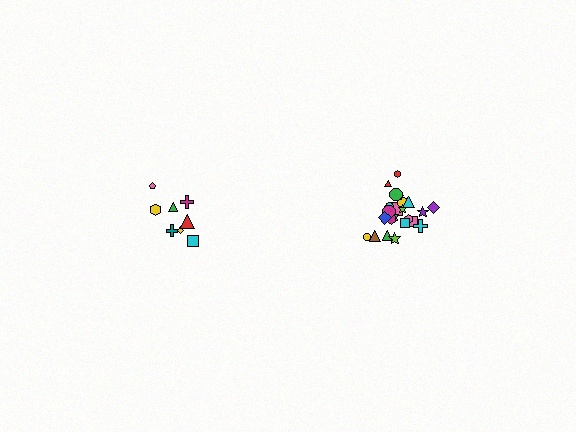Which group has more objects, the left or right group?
The right group.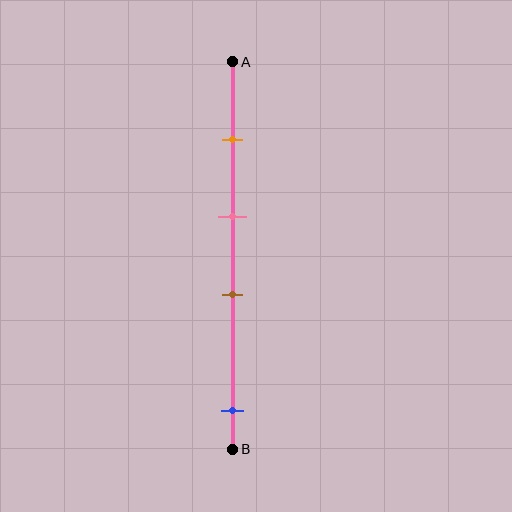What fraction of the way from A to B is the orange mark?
The orange mark is approximately 20% (0.2) of the way from A to B.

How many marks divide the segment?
There are 4 marks dividing the segment.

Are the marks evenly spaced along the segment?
No, the marks are not evenly spaced.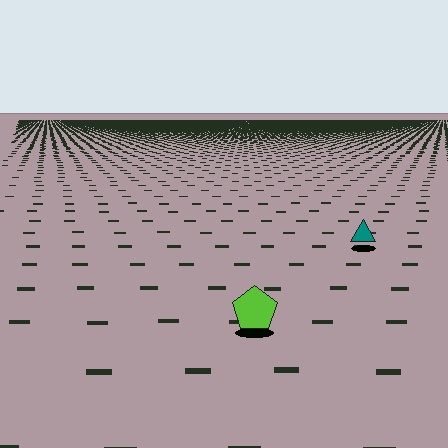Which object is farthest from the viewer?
The teal triangle is farthest from the viewer. It appears smaller and the ground texture around it is denser.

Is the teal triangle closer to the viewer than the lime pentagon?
No. The lime pentagon is closer — you can tell from the texture gradient: the ground texture is coarser near it.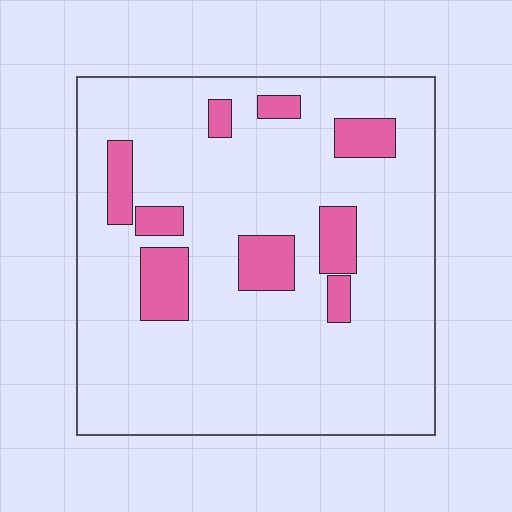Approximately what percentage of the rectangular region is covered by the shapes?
Approximately 15%.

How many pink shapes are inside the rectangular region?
9.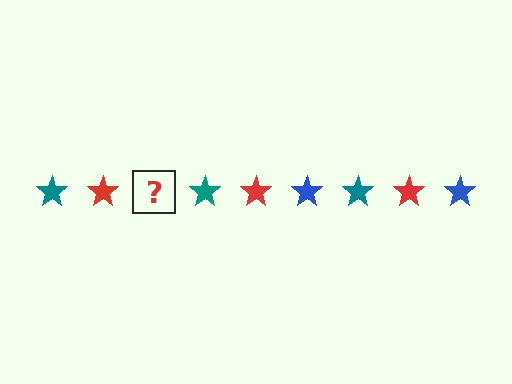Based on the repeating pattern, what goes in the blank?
The blank should be a blue star.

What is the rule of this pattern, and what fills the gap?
The rule is that the pattern cycles through teal, red, blue stars. The gap should be filled with a blue star.